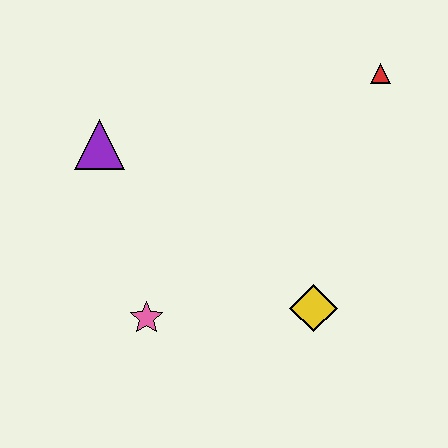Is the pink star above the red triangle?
No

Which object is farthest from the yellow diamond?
The purple triangle is farthest from the yellow diamond.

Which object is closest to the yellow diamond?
The pink star is closest to the yellow diamond.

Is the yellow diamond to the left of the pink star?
No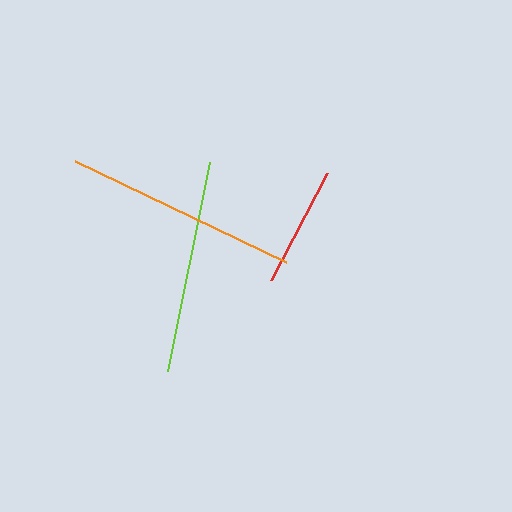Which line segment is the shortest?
The red line is the shortest at approximately 120 pixels.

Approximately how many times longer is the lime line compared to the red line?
The lime line is approximately 1.8 times the length of the red line.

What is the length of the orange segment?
The orange segment is approximately 234 pixels long.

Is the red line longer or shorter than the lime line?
The lime line is longer than the red line.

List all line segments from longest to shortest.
From longest to shortest: orange, lime, red.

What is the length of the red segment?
The red segment is approximately 120 pixels long.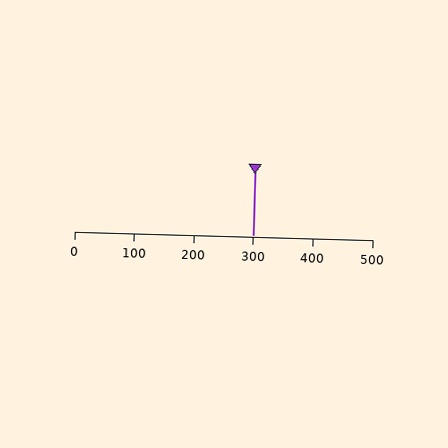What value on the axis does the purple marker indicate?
The marker indicates approximately 300.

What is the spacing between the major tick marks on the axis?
The major ticks are spaced 100 apart.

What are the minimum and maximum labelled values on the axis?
The axis runs from 0 to 500.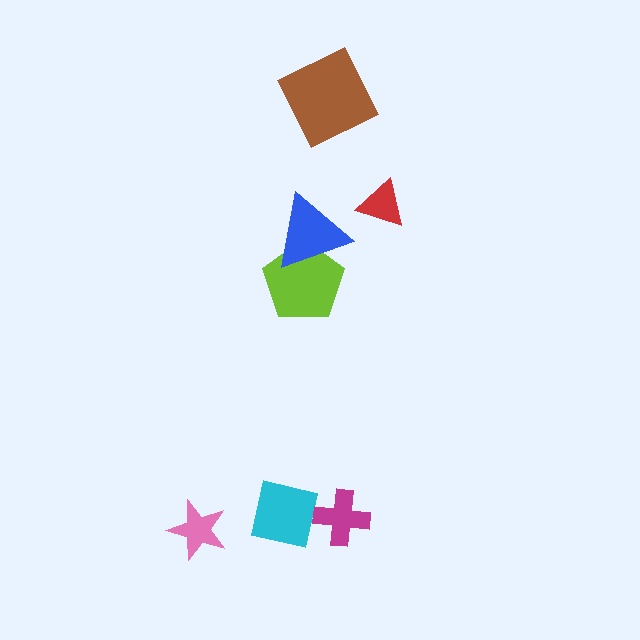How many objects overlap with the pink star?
0 objects overlap with the pink star.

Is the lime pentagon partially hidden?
Yes, it is partially covered by another shape.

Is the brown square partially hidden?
No, no other shape covers it.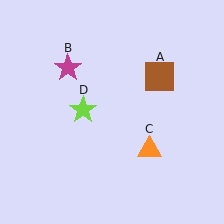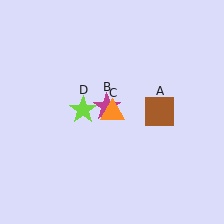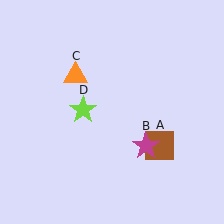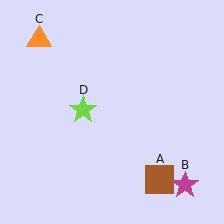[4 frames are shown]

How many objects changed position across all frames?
3 objects changed position: brown square (object A), magenta star (object B), orange triangle (object C).